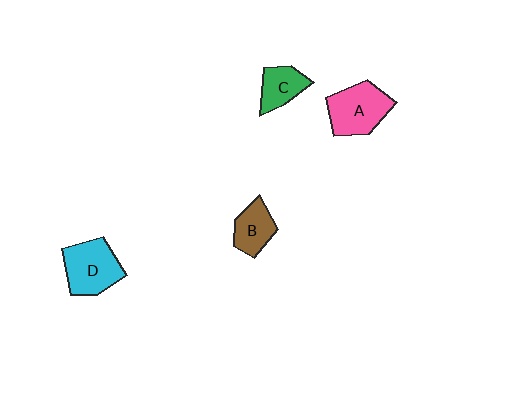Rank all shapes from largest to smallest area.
From largest to smallest: A (pink), D (cyan), B (brown), C (green).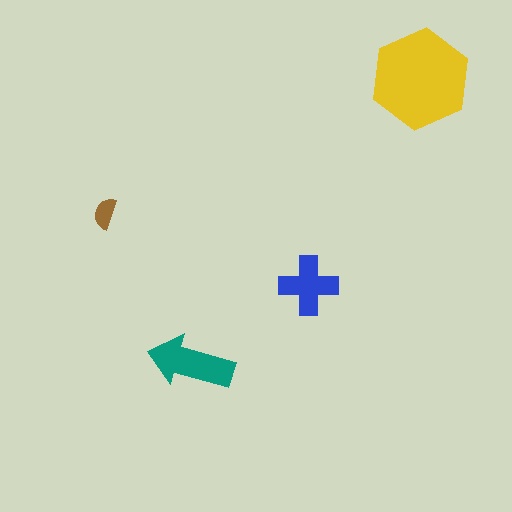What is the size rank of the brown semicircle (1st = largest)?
4th.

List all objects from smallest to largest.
The brown semicircle, the blue cross, the teal arrow, the yellow hexagon.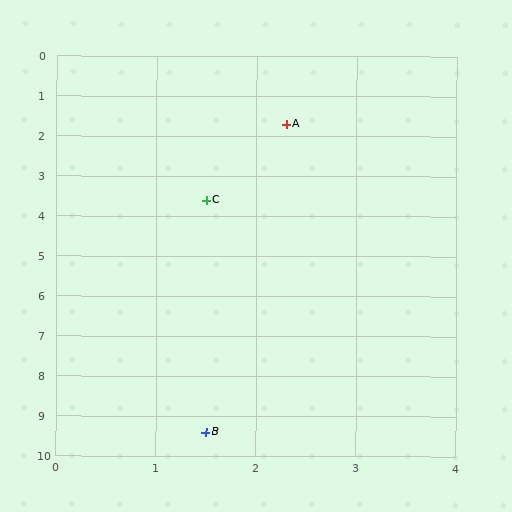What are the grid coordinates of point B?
Point B is at approximately (1.5, 9.4).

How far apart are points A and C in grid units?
Points A and C are about 2.1 grid units apart.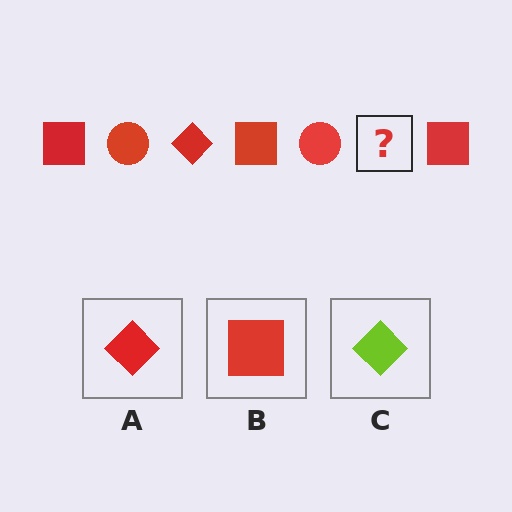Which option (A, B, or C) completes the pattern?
A.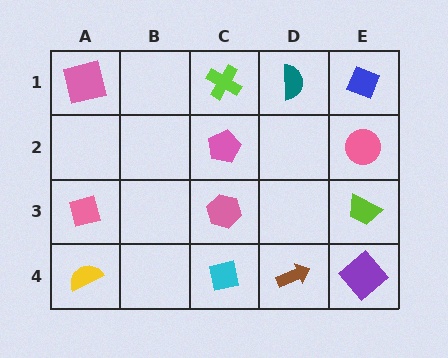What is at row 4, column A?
A yellow semicircle.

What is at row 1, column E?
A blue diamond.